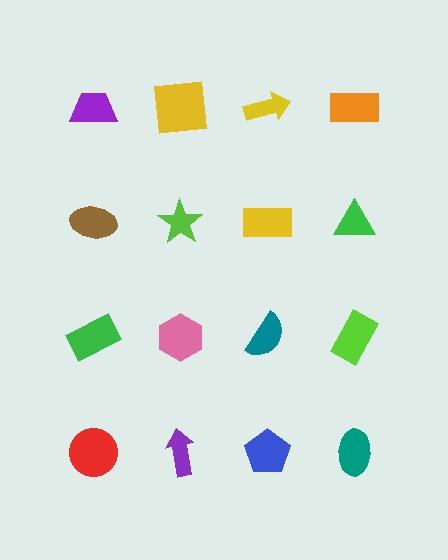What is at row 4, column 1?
A red circle.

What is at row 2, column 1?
A brown ellipse.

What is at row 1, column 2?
A yellow square.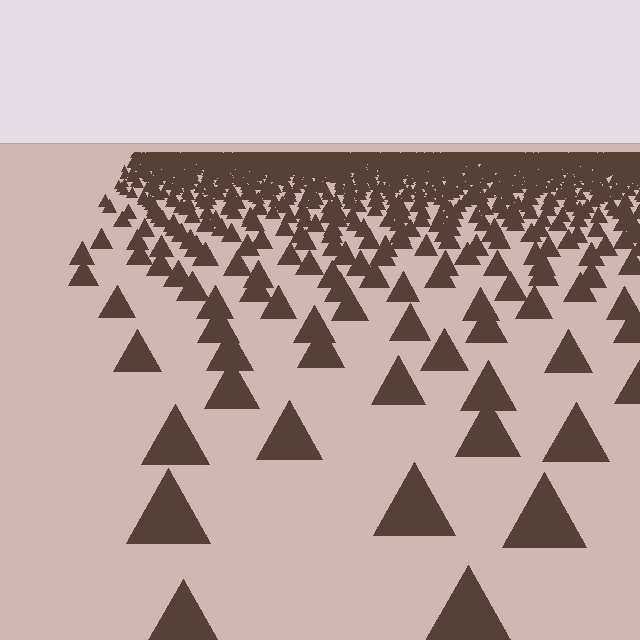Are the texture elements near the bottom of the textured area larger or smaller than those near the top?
Larger. Near the bottom, elements are closer to the viewer and appear at a bigger on-screen size.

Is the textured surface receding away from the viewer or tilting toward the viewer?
The surface is receding away from the viewer. Texture elements get smaller and denser toward the top.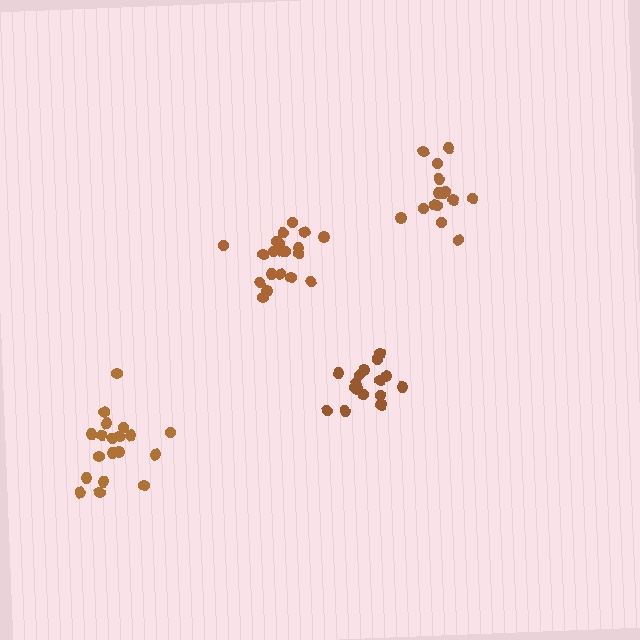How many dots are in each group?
Group 1: 19 dots, Group 2: 16 dots, Group 3: 20 dots, Group 4: 15 dots (70 total).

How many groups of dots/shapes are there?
There are 4 groups.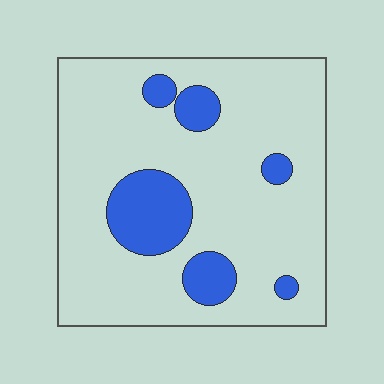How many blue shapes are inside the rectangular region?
6.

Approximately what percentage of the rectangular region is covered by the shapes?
Approximately 15%.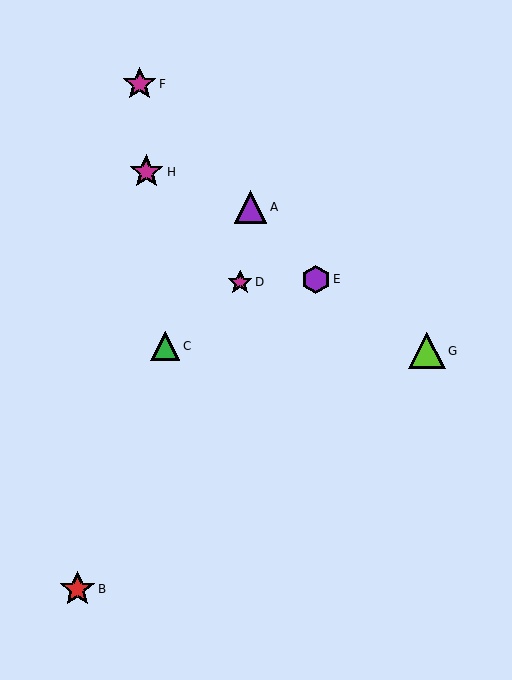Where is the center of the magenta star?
The center of the magenta star is at (140, 84).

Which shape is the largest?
The lime triangle (labeled G) is the largest.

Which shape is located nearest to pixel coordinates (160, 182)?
The magenta star (labeled H) at (146, 172) is nearest to that location.